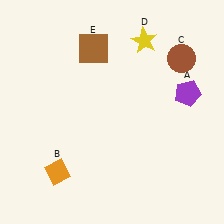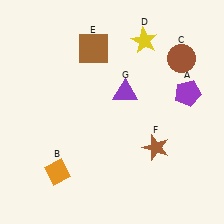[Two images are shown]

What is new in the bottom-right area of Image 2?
A brown star (F) was added in the bottom-right area of Image 2.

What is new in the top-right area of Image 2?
A purple triangle (G) was added in the top-right area of Image 2.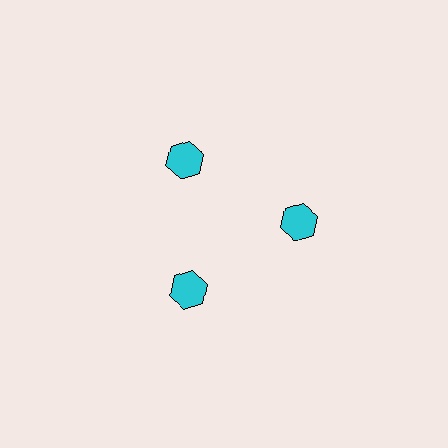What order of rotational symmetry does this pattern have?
This pattern has 3-fold rotational symmetry.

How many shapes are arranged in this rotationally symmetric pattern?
There are 3 shapes, arranged in 3 groups of 1.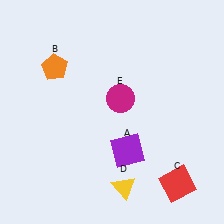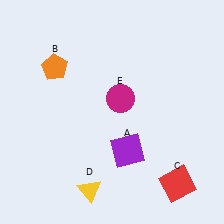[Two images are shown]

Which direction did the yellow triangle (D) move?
The yellow triangle (D) moved left.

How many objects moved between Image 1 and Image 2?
1 object moved between the two images.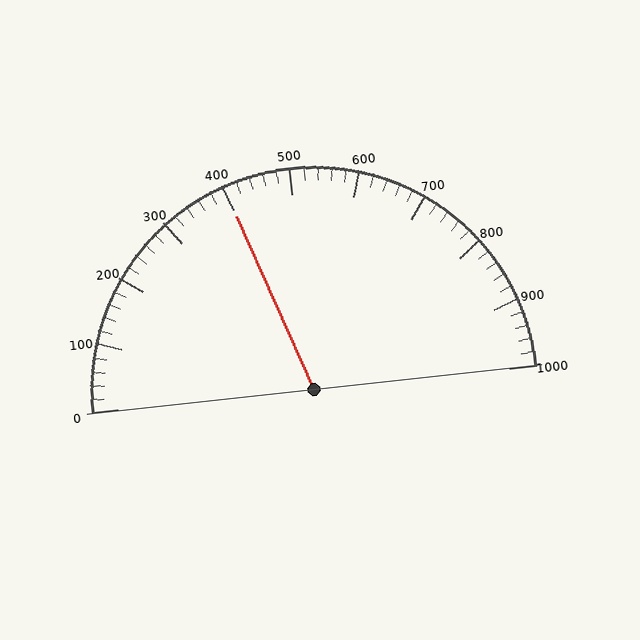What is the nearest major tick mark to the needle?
The nearest major tick mark is 400.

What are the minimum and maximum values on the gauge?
The gauge ranges from 0 to 1000.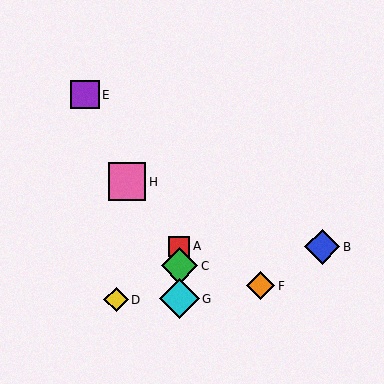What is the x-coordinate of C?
Object C is at x≈179.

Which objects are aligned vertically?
Objects A, C, G are aligned vertically.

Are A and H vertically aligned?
No, A is at x≈179 and H is at x≈127.